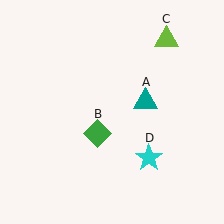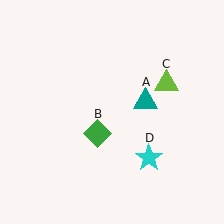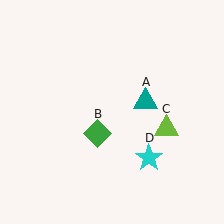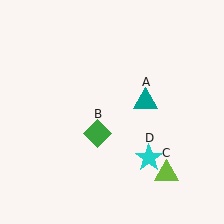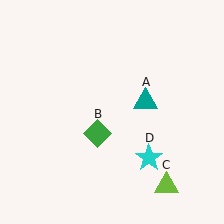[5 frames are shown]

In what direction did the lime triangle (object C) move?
The lime triangle (object C) moved down.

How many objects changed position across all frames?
1 object changed position: lime triangle (object C).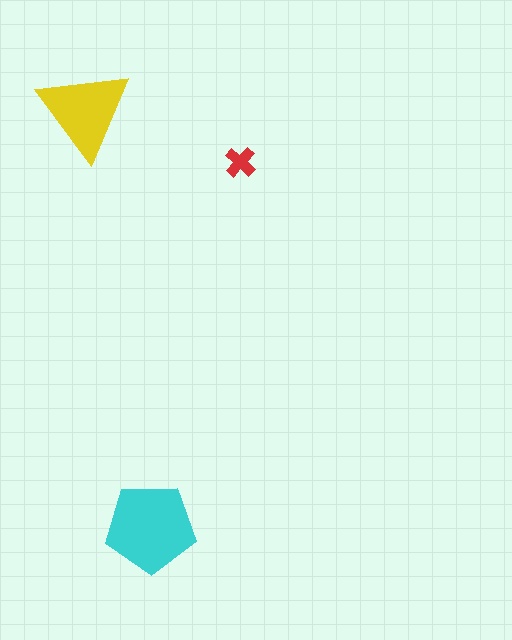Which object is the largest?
The cyan pentagon.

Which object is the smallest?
The red cross.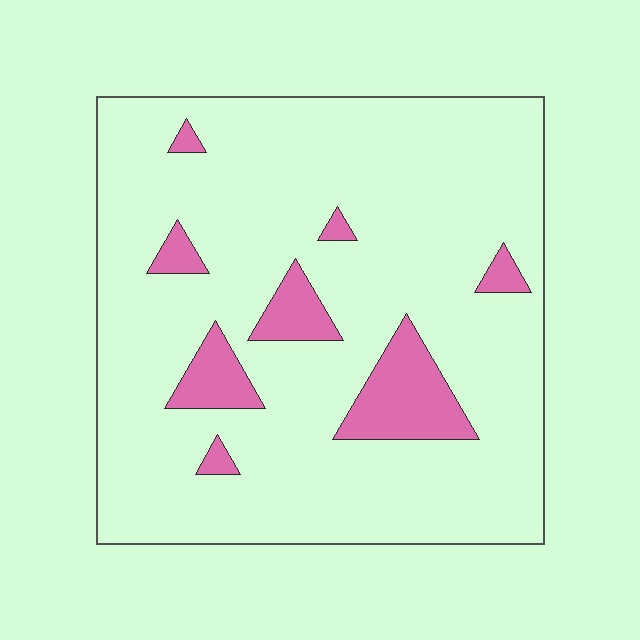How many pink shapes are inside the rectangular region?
8.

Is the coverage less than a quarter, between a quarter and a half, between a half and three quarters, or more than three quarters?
Less than a quarter.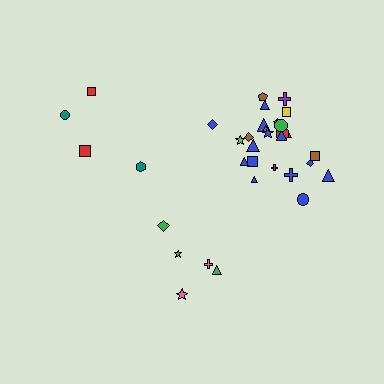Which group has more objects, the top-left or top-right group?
The top-right group.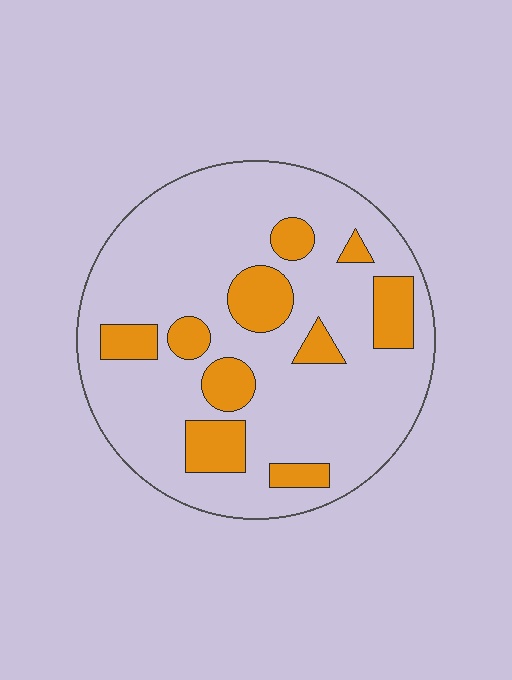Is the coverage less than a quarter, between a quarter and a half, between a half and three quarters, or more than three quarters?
Less than a quarter.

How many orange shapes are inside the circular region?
10.